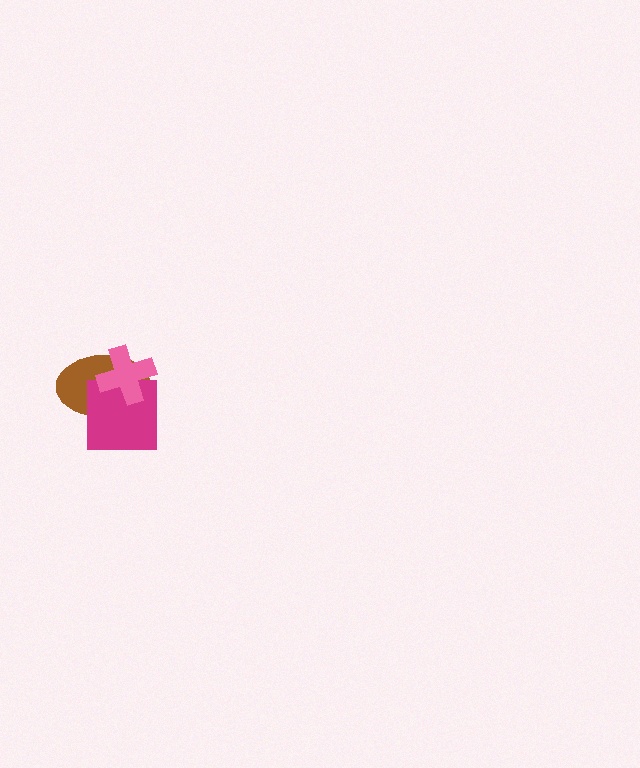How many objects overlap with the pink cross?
2 objects overlap with the pink cross.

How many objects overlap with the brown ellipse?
2 objects overlap with the brown ellipse.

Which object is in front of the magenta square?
The pink cross is in front of the magenta square.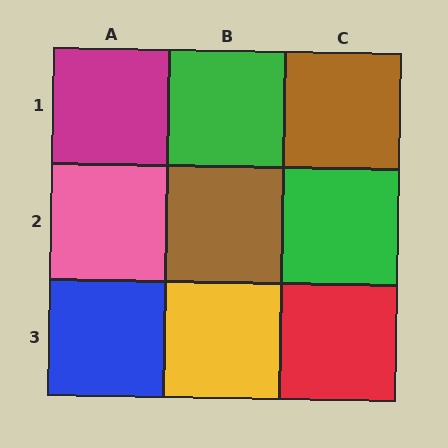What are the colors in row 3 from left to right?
Blue, yellow, red.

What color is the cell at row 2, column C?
Green.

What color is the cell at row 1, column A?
Magenta.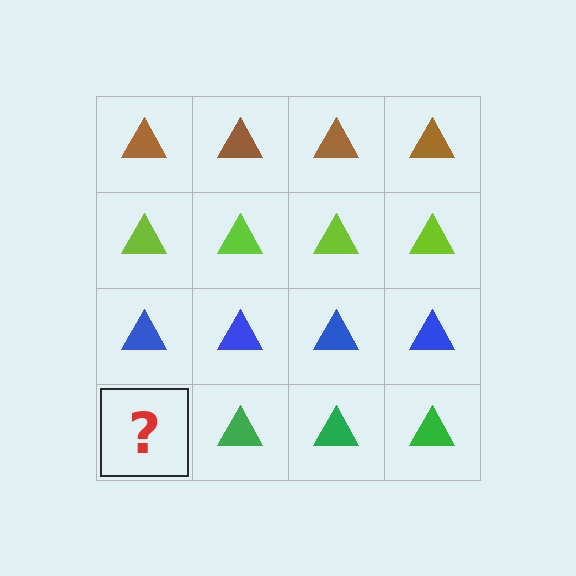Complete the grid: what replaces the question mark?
The question mark should be replaced with a green triangle.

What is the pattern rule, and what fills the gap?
The rule is that each row has a consistent color. The gap should be filled with a green triangle.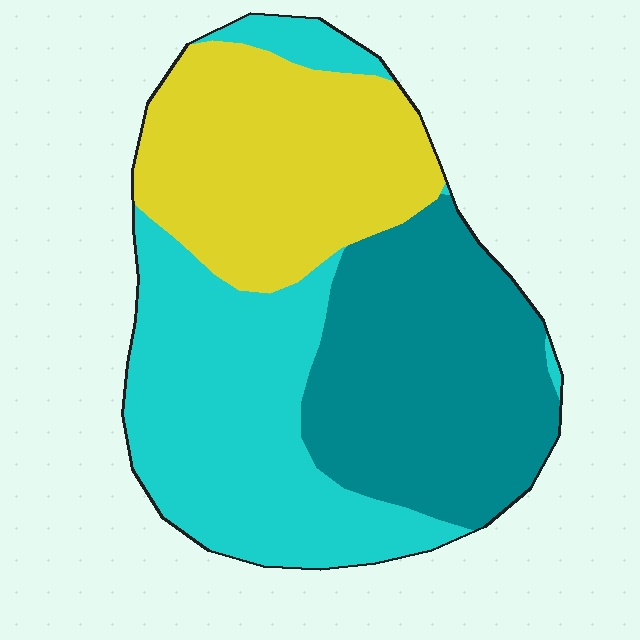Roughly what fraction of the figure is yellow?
Yellow takes up about one third (1/3) of the figure.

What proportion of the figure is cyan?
Cyan takes up about three eighths (3/8) of the figure.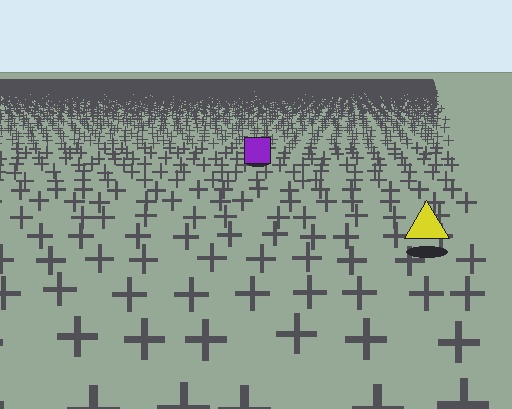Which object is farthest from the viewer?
The purple square is farthest from the viewer. It appears smaller and the ground texture around it is denser.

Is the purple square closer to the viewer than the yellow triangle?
No. The yellow triangle is closer — you can tell from the texture gradient: the ground texture is coarser near it.